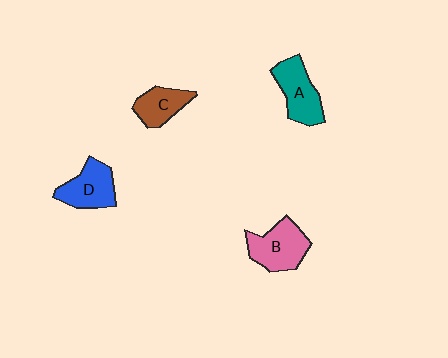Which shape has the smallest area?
Shape C (brown).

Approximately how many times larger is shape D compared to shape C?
Approximately 1.3 times.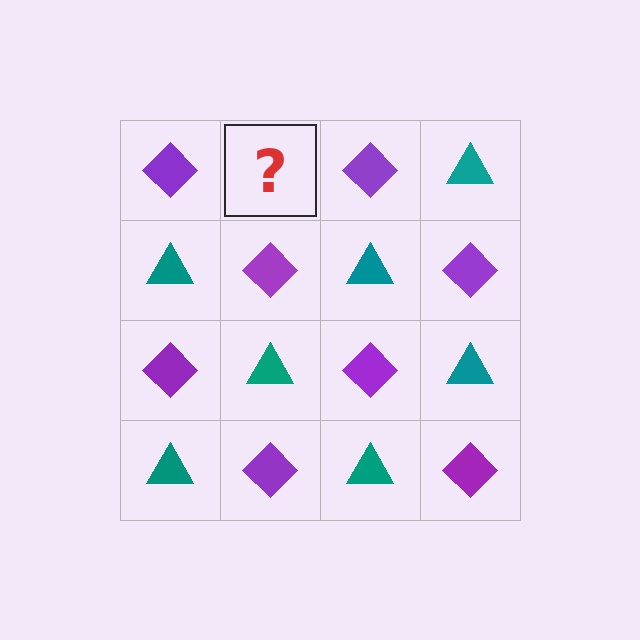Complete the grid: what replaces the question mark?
The question mark should be replaced with a teal triangle.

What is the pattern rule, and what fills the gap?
The rule is that it alternates purple diamond and teal triangle in a checkerboard pattern. The gap should be filled with a teal triangle.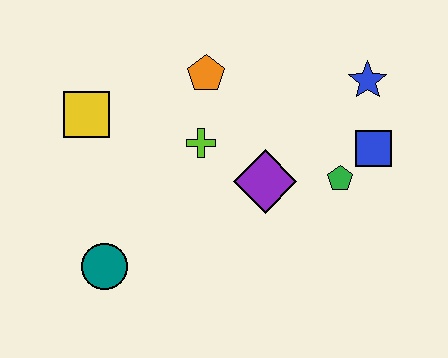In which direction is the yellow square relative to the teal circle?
The yellow square is above the teal circle.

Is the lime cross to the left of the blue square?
Yes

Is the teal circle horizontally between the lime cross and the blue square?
No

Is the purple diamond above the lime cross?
No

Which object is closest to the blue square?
The green pentagon is closest to the blue square.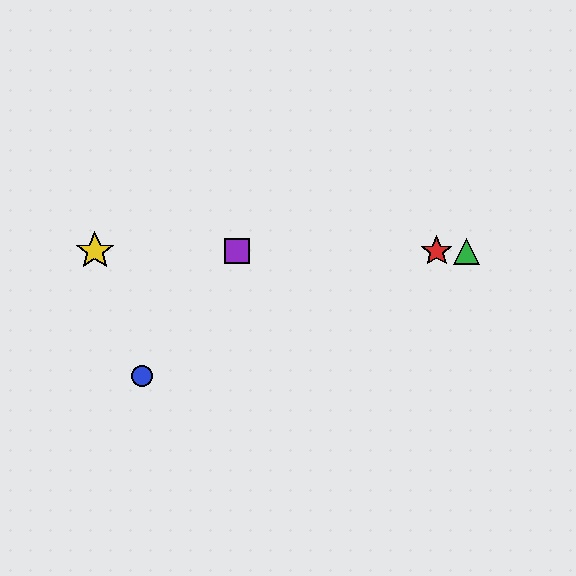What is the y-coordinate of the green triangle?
The green triangle is at y≈251.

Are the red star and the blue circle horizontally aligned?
No, the red star is at y≈251 and the blue circle is at y≈376.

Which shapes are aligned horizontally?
The red star, the green triangle, the yellow star, the purple square are aligned horizontally.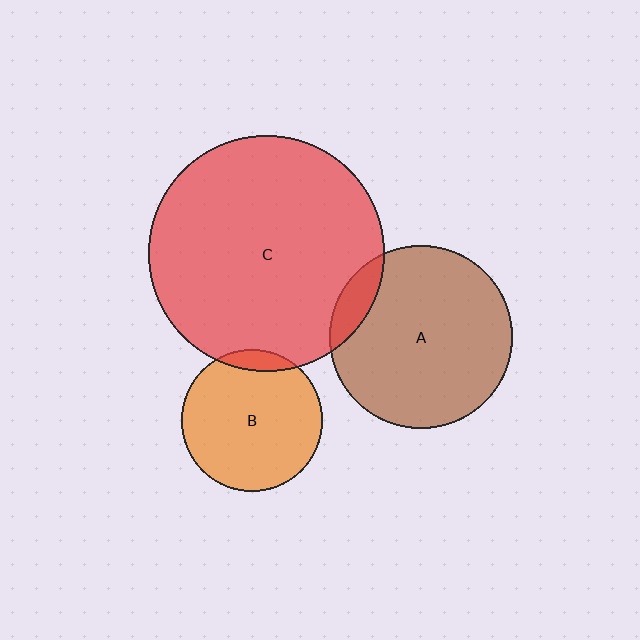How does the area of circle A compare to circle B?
Approximately 1.7 times.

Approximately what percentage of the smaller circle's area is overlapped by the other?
Approximately 10%.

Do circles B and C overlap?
Yes.